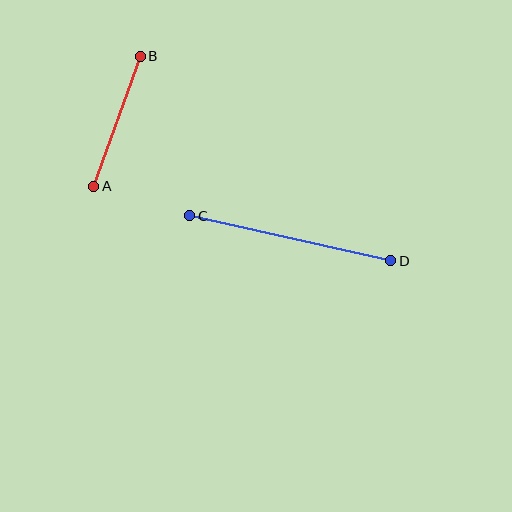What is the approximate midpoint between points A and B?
The midpoint is at approximately (117, 121) pixels.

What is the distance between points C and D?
The distance is approximately 206 pixels.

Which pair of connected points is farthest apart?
Points C and D are farthest apart.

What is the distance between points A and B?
The distance is approximately 139 pixels.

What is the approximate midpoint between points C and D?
The midpoint is at approximately (290, 238) pixels.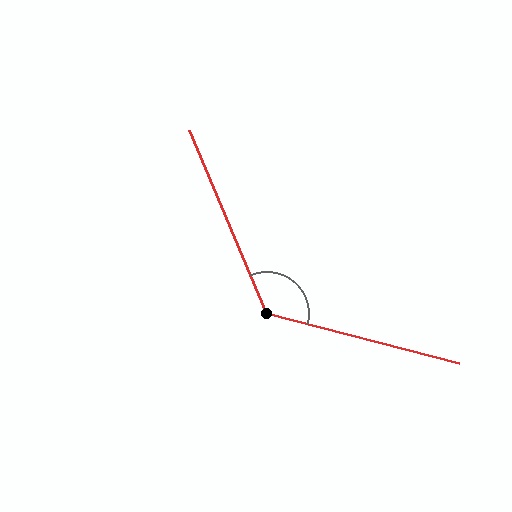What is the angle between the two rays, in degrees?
Approximately 127 degrees.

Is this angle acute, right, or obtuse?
It is obtuse.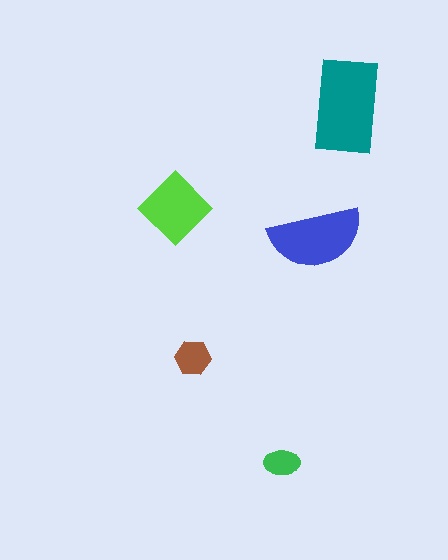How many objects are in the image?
There are 5 objects in the image.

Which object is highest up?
The teal rectangle is topmost.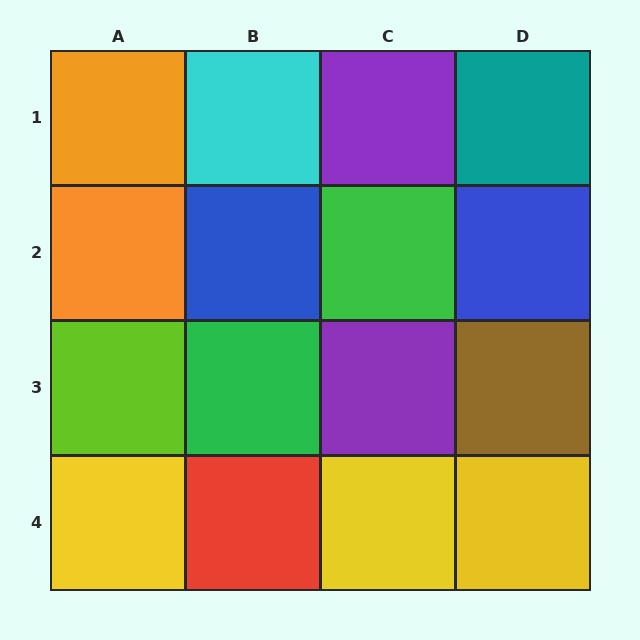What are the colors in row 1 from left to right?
Orange, cyan, purple, teal.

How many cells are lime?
1 cell is lime.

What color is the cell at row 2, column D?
Blue.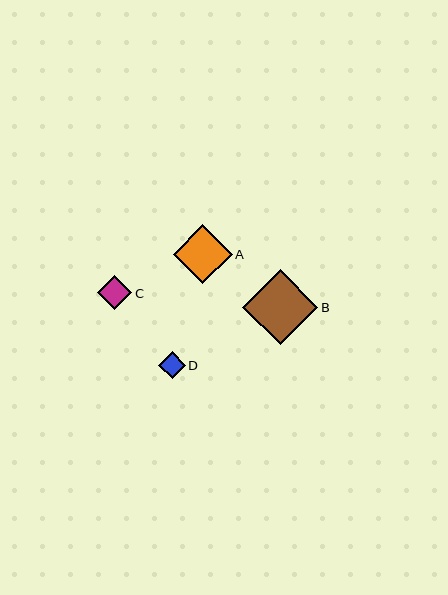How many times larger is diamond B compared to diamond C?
Diamond B is approximately 2.2 times the size of diamond C.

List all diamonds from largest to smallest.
From largest to smallest: B, A, C, D.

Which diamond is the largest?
Diamond B is the largest with a size of approximately 75 pixels.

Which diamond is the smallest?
Diamond D is the smallest with a size of approximately 27 pixels.